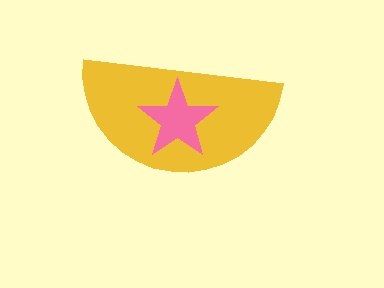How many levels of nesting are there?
2.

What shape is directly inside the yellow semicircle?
The pink star.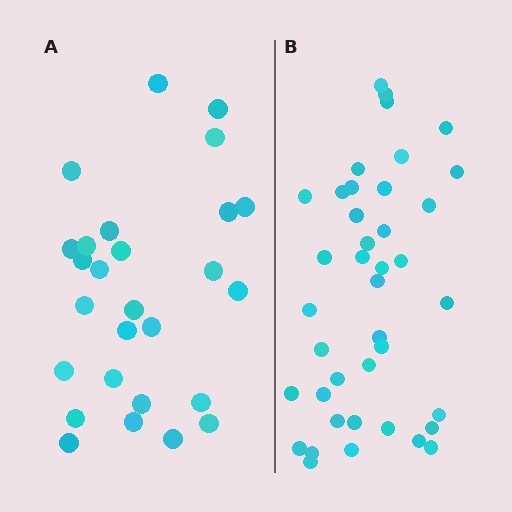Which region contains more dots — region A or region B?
Region B (the right region) has more dots.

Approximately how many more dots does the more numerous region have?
Region B has approximately 15 more dots than region A.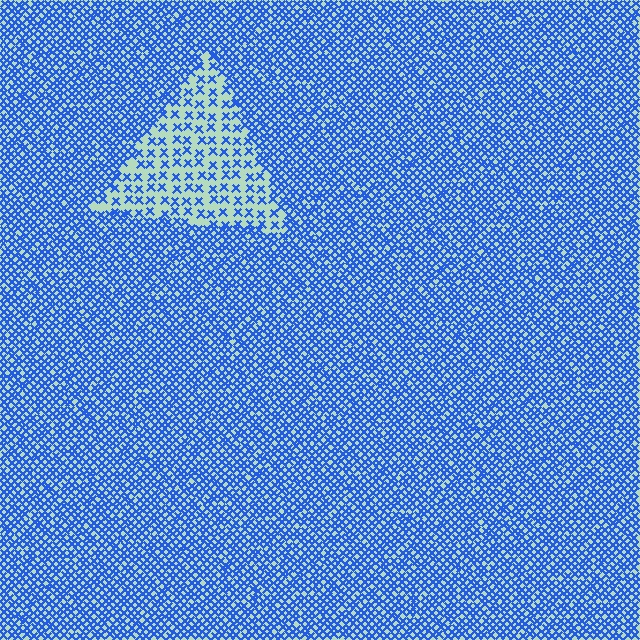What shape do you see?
I see a triangle.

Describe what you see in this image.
The image contains small blue elements arranged at two different densities. A triangle-shaped region is visible where the elements are less densely packed than the surrounding area.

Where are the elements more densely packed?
The elements are more densely packed outside the triangle boundary.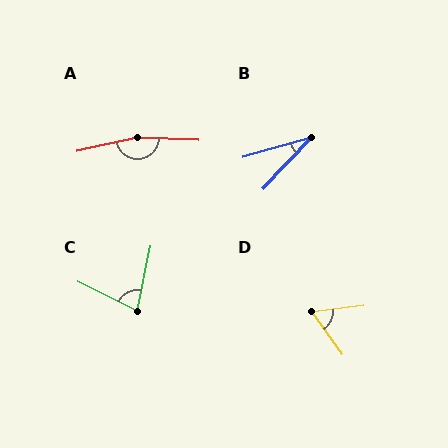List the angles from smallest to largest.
B (31°), D (61°), C (75°), A (165°).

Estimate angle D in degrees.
Approximately 61 degrees.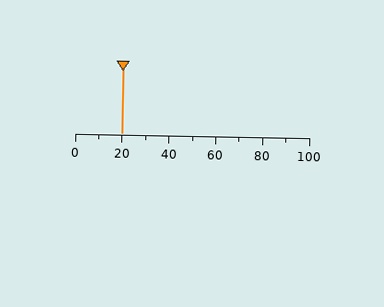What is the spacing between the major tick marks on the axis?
The major ticks are spaced 20 apart.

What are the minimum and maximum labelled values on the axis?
The axis runs from 0 to 100.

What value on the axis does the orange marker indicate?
The marker indicates approximately 20.